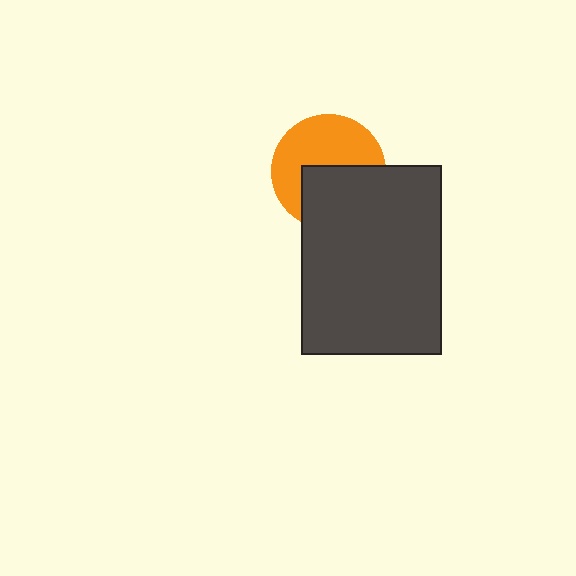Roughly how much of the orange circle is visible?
About half of it is visible (roughly 56%).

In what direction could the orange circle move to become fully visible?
The orange circle could move up. That would shift it out from behind the dark gray rectangle entirely.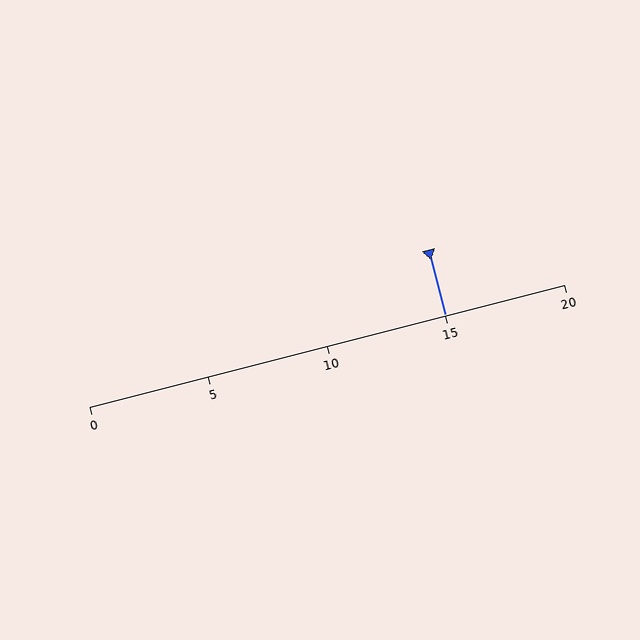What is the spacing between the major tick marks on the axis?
The major ticks are spaced 5 apart.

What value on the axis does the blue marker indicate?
The marker indicates approximately 15.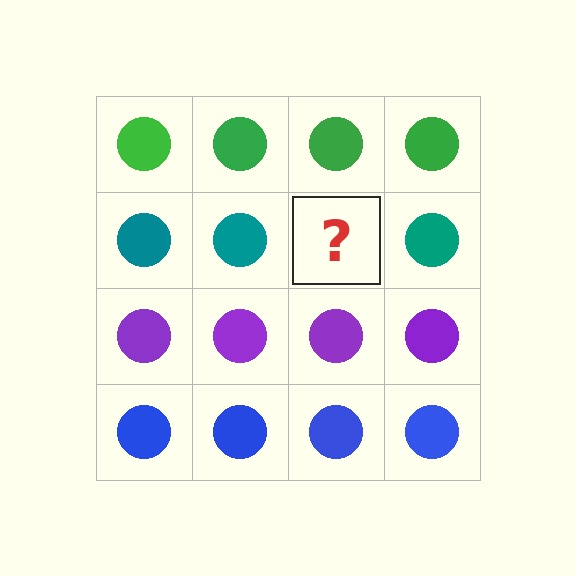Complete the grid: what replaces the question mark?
The question mark should be replaced with a teal circle.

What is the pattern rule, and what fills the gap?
The rule is that each row has a consistent color. The gap should be filled with a teal circle.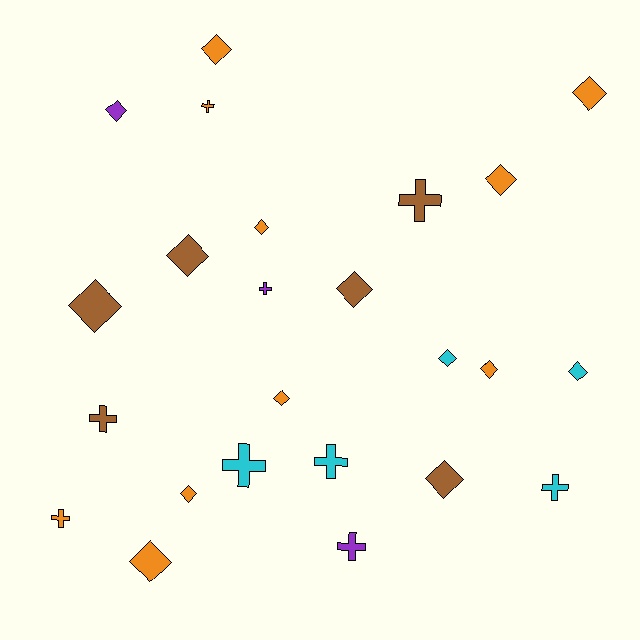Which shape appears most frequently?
Diamond, with 15 objects.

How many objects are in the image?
There are 24 objects.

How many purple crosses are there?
There are 2 purple crosses.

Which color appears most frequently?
Orange, with 10 objects.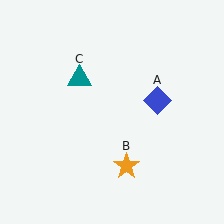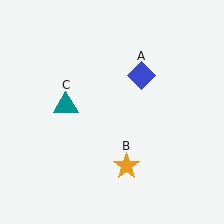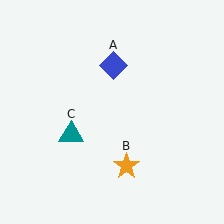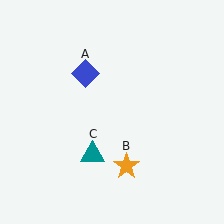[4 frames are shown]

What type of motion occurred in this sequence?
The blue diamond (object A), teal triangle (object C) rotated counterclockwise around the center of the scene.